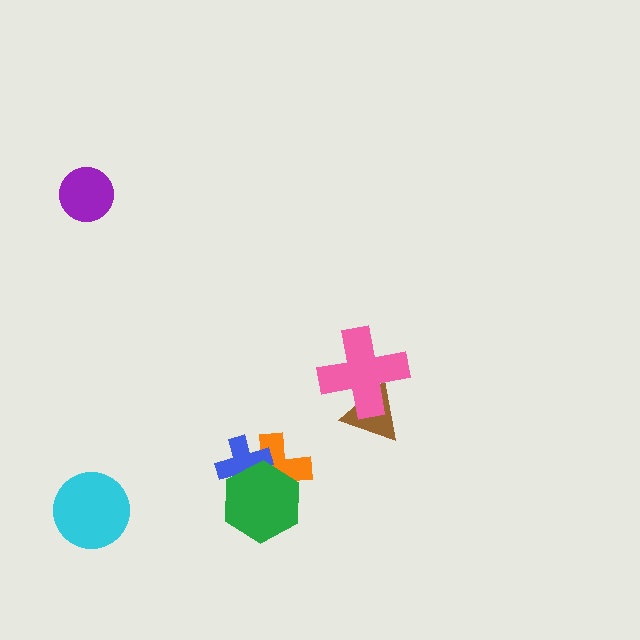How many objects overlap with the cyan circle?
0 objects overlap with the cyan circle.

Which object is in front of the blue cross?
The green hexagon is in front of the blue cross.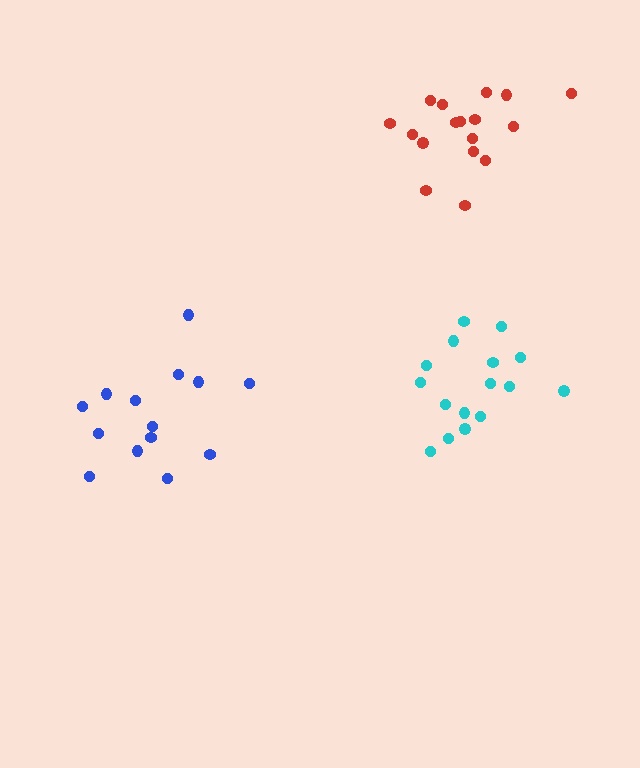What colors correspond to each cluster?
The clusters are colored: red, blue, cyan.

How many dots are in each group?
Group 1: 17 dots, Group 2: 14 dots, Group 3: 16 dots (47 total).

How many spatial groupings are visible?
There are 3 spatial groupings.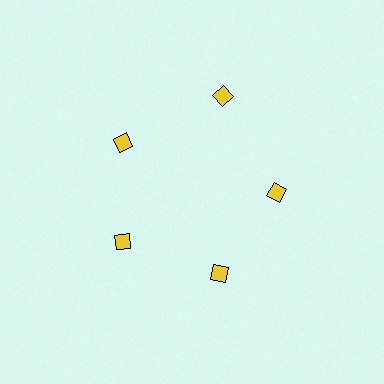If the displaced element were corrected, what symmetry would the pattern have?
It would have 5-fold rotational symmetry — the pattern would map onto itself every 72 degrees.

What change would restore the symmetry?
The symmetry would be restored by moving it inward, back onto the ring so that all 5 diamonds sit at equal angles and equal distance from the center.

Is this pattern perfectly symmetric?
No. The 5 yellow diamonds are arranged in a ring, but one element near the 1 o'clock position is pushed outward from the center, breaking the 5-fold rotational symmetry.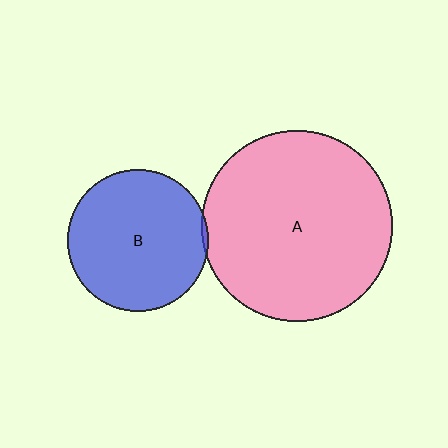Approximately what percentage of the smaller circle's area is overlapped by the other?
Approximately 5%.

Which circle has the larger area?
Circle A (pink).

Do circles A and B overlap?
Yes.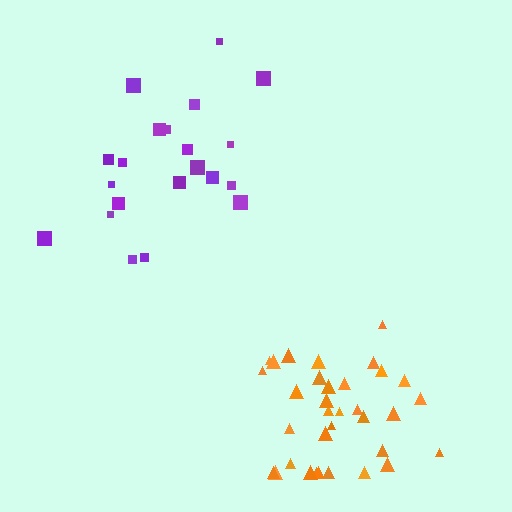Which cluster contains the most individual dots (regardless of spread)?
Orange (35).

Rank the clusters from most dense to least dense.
orange, purple.